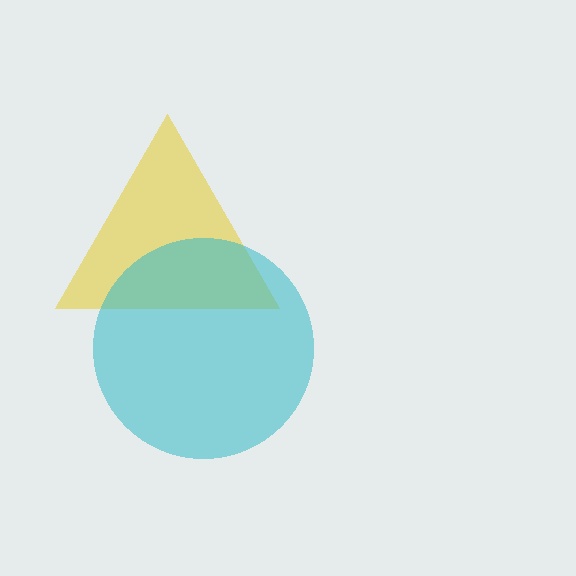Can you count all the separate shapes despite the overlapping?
Yes, there are 2 separate shapes.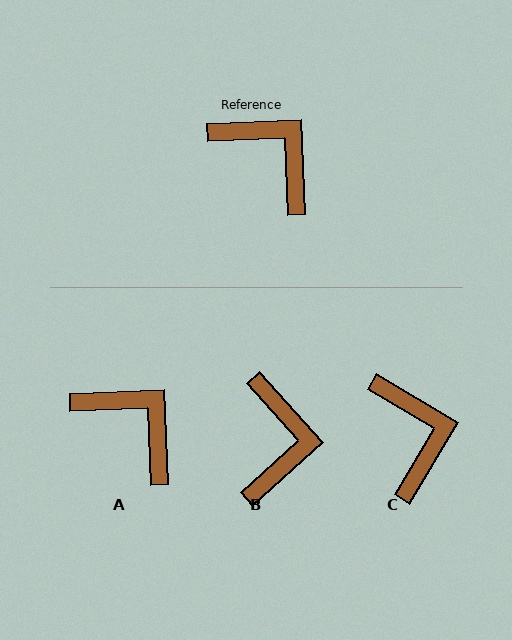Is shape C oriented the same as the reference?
No, it is off by about 33 degrees.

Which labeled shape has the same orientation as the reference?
A.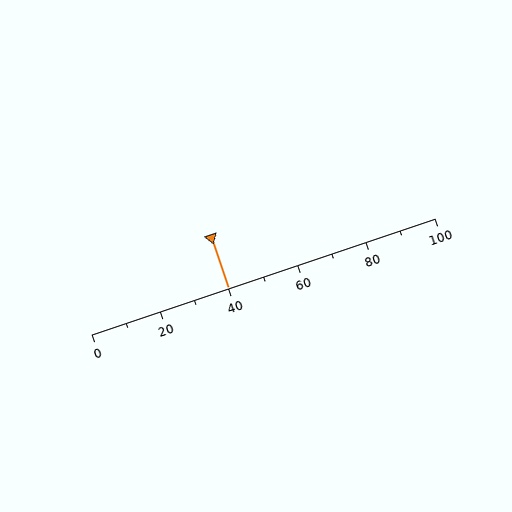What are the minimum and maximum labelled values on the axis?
The axis runs from 0 to 100.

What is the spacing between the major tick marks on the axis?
The major ticks are spaced 20 apart.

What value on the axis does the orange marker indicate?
The marker indicates approximately 40.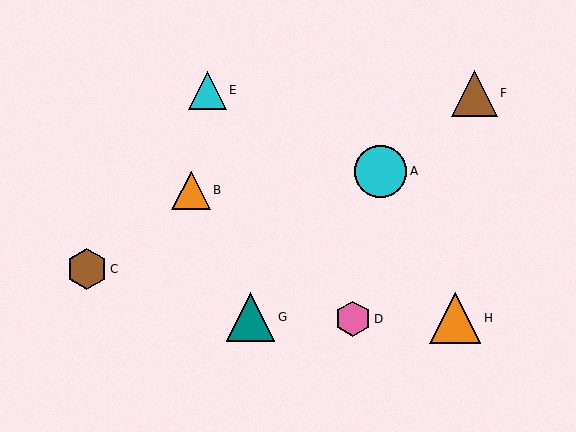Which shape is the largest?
The cyan circle (labeled A) is the largest.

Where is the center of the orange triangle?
The center of the orange triangle is at (455, 318).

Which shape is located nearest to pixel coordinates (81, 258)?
The brown hexagon (labeled C) at (87, 269) is nearest to that location.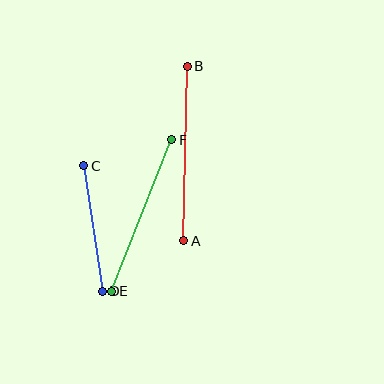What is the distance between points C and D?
The distance is approximately 127 pixels.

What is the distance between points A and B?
The distance is approximately 175 pixels.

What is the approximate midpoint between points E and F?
The midpoint is at approximately (142, 215) pixels.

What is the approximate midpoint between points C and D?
The midpoint is at approximately (93, 228) pixels.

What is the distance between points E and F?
The distance is approximately 163 pixels.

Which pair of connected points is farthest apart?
Points A and B are farthest apart.